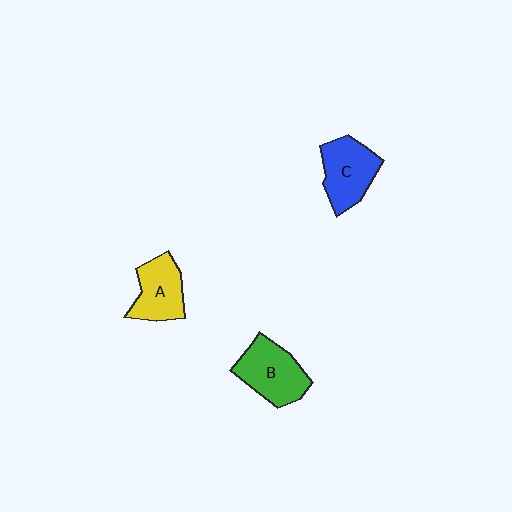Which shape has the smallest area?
Shape A (yellow).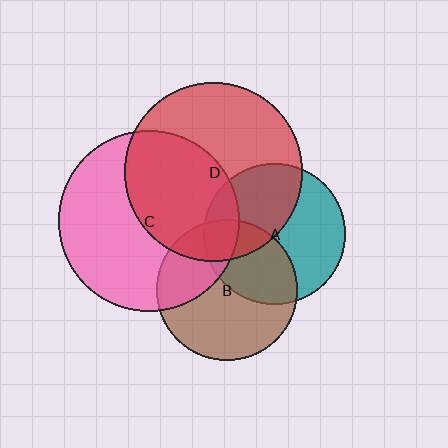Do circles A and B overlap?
Yes.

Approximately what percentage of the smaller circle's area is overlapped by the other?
Approximately 35%.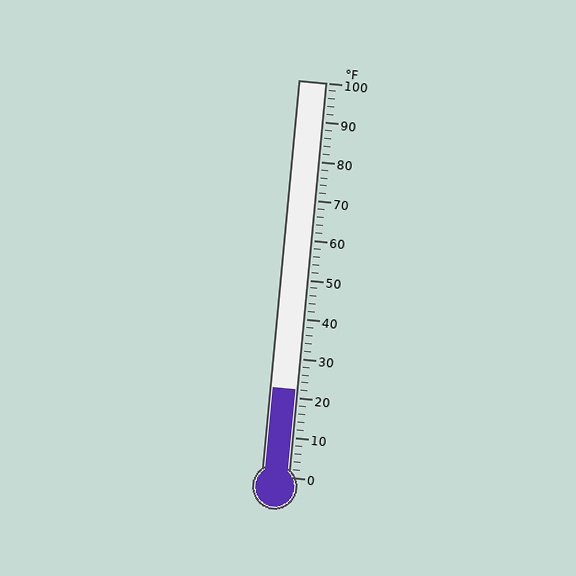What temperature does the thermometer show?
The thermometer shows approximately 22°F.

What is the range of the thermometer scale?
The thermometer scale ranges from 0°F to 100°F.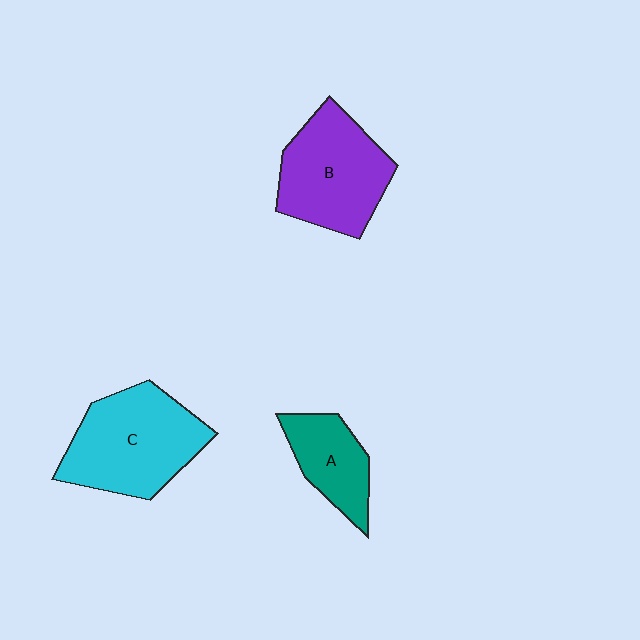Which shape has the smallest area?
Shape A (teal).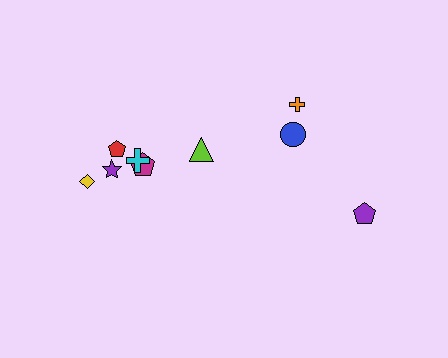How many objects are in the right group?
There are 3 objects.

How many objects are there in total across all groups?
There are 9 objects.